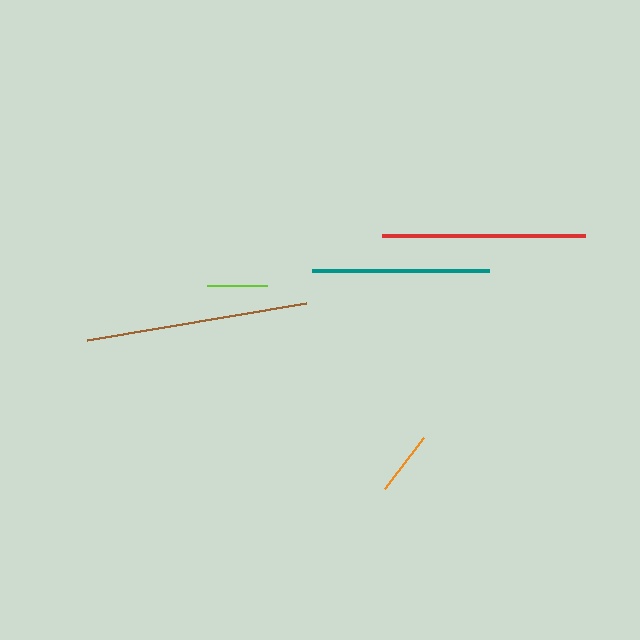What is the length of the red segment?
The red segment is approximately 204 pixels long.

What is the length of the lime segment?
The lime segment is approximately 60 pixels long.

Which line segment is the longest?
The brown line is the longest at approximately 221 pixels.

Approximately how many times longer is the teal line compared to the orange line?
The teal line is approximately 2.7 times the length of the orange line.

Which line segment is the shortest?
The lime line is the shortest at approximately 60 pixels.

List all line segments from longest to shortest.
From longest to shortest: brown, red, teal, orange, lime.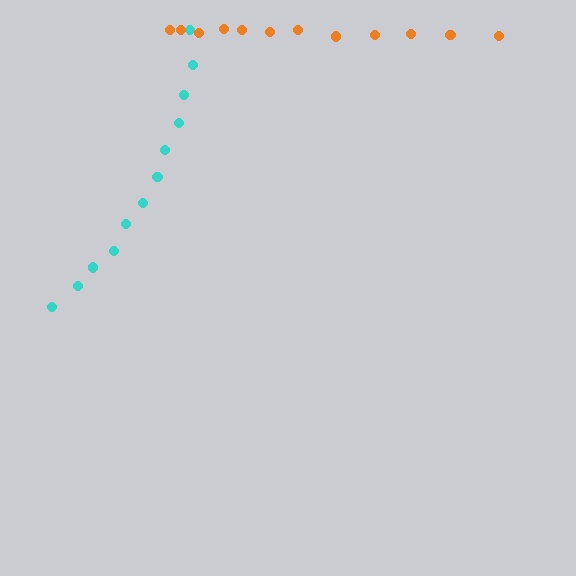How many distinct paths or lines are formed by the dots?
There are 2 distinct paths.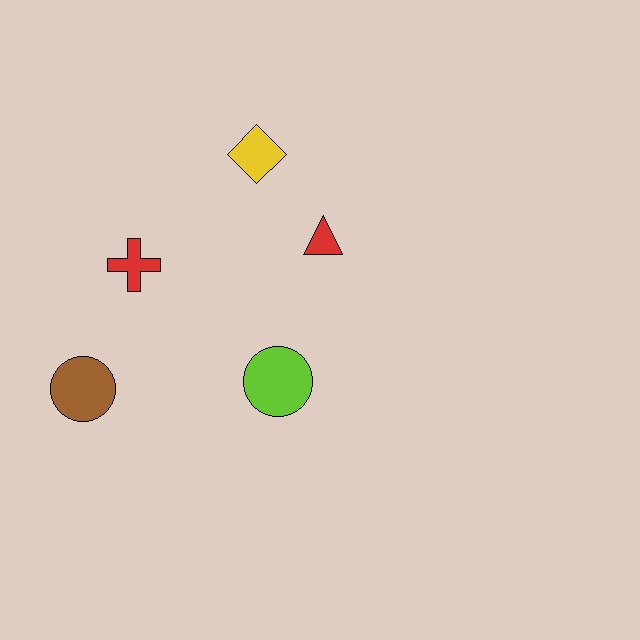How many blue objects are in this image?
There are no blue objects.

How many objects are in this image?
There are 5 objects.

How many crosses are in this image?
There is 1 cross.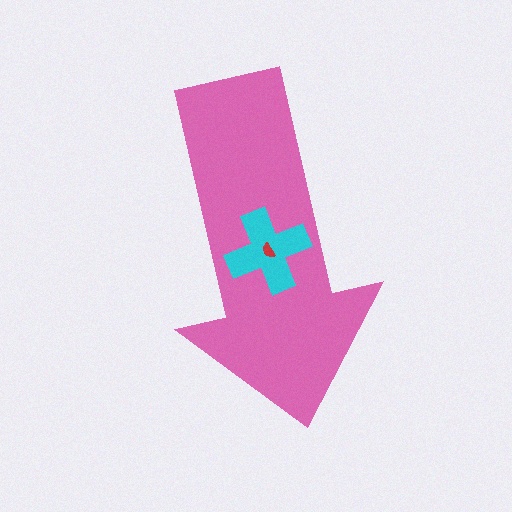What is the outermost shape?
The pink arrow.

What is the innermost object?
The red semicircle.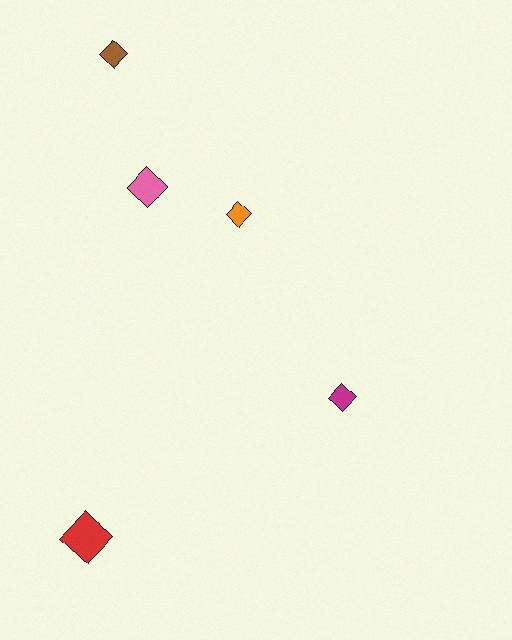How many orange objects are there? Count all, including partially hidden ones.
There is 1 orange object.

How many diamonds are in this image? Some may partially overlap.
There are 5 diamonds.